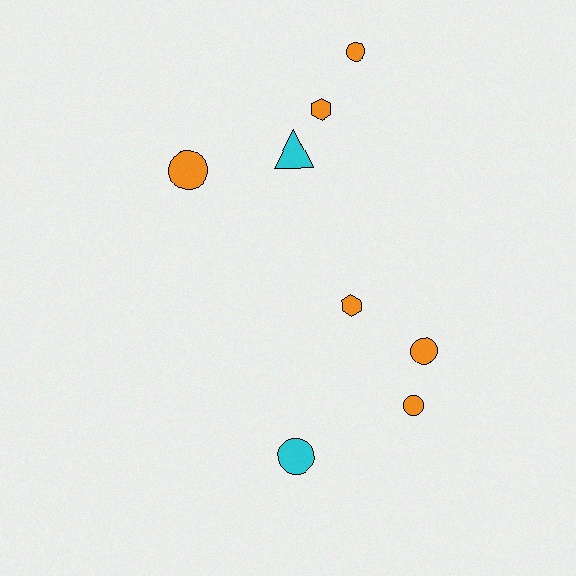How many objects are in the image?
There are 8 objects.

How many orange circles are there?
There are 4 orange circles.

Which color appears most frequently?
Orange, with 6 objects.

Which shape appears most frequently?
Circle, with 5 objects.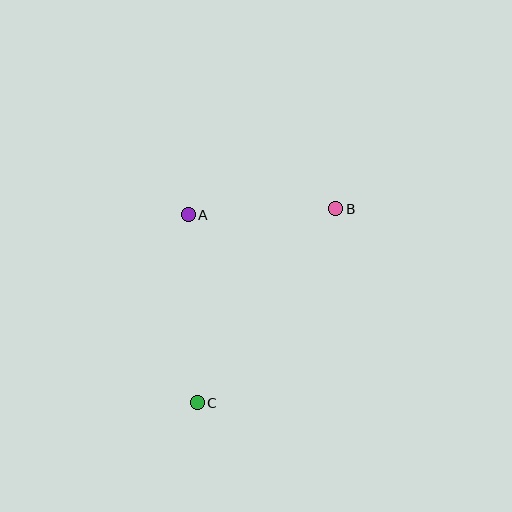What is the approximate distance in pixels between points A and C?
The distance between A and C is approximately 188 pixels.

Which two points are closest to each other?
Points A and B are closest to each other.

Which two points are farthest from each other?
Points B and C are farthest from each other.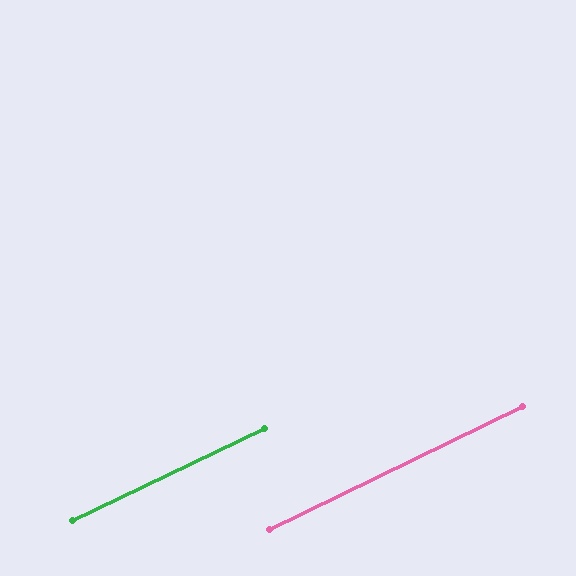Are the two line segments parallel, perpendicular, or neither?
Parallel — their directions differ by only 0.2°.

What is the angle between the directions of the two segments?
Approximately 0 degrees.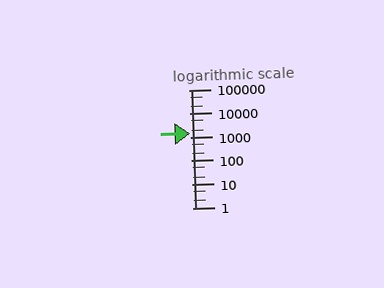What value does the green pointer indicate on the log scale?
The pointer indicates approximately 1400.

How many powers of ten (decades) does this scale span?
The scale spans 5 decades, from 1 to 100000.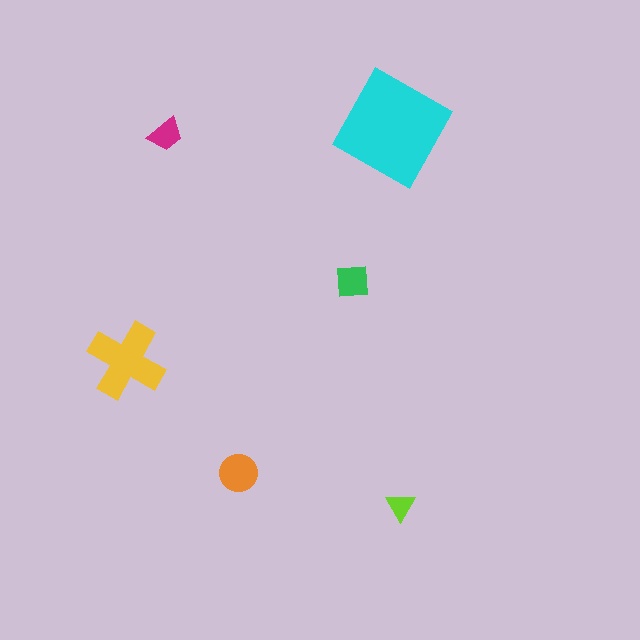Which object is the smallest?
The lime triangle.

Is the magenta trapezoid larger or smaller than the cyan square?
Smaller.